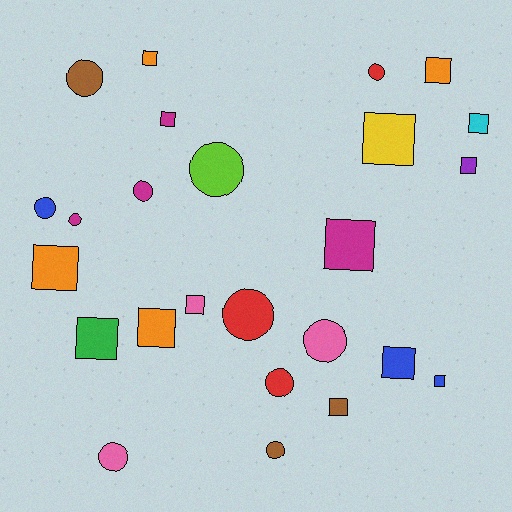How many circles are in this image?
There are 11 circles.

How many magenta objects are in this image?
There are 4 magenta objects.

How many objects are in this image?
There are 25 objects.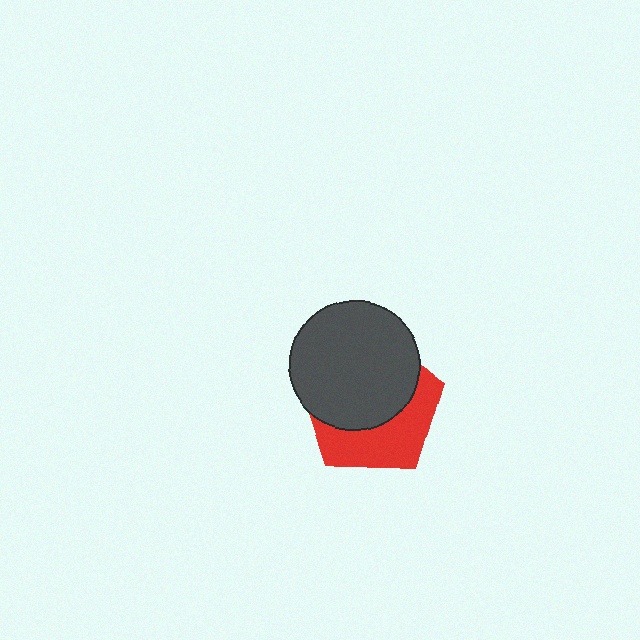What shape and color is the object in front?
The object in front is a dark gray circle.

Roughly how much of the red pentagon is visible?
A small part of it is visible (roughly 42%).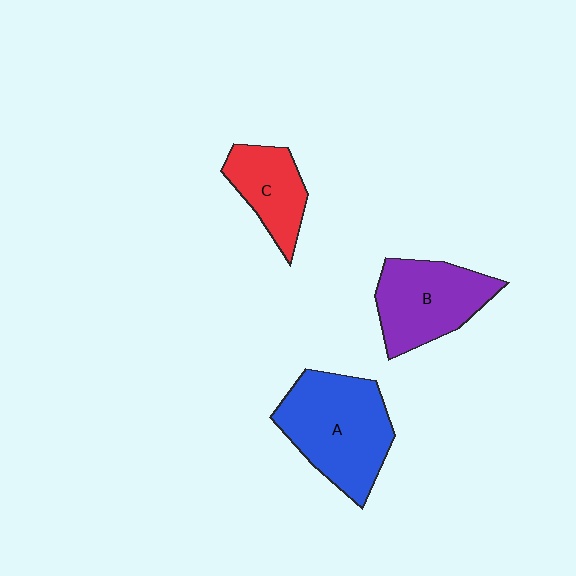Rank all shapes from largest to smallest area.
From largest to smallest: A (blue), B (purple), C (red).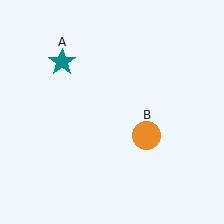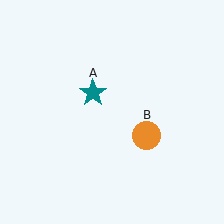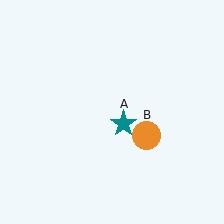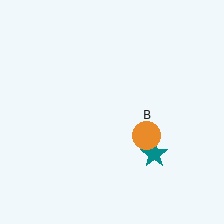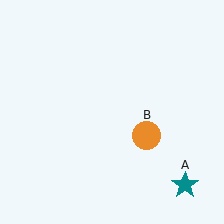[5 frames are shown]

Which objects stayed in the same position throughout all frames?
Orange circle (object B) remained stationary.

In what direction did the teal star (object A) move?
The teal star (object A) moved down and to the right.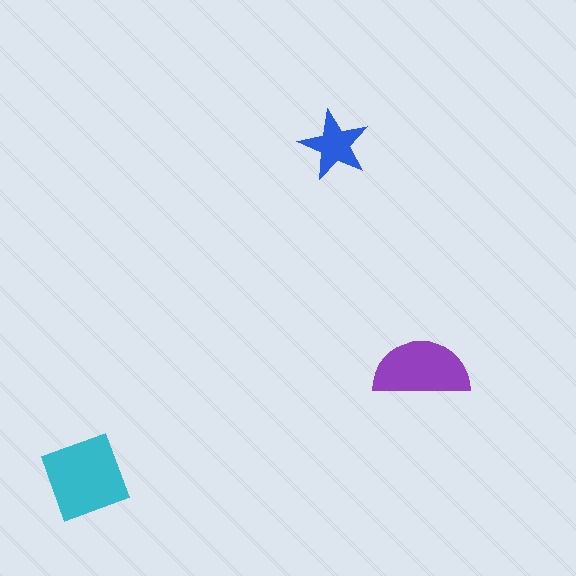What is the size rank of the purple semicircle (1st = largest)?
2nd.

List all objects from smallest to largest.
The blue star, the purple semicircle, the cyan diamond.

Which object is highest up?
The blue star is topmost.